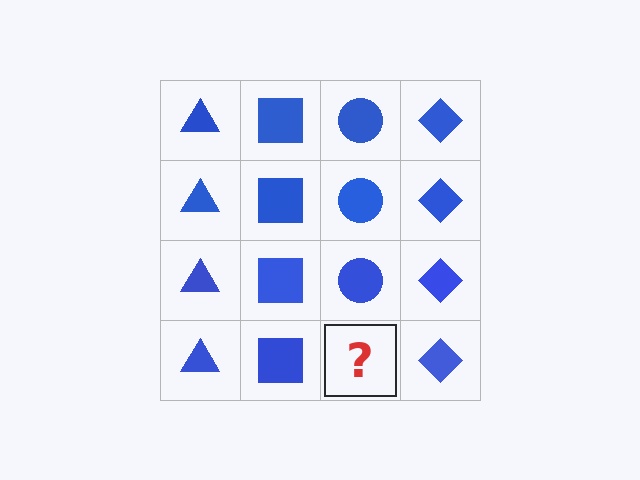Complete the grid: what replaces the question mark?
The question mark should be replaced with a blue circle.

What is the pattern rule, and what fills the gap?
The rule is that each column has a consistent shape. The gap should be filled with a blue circle.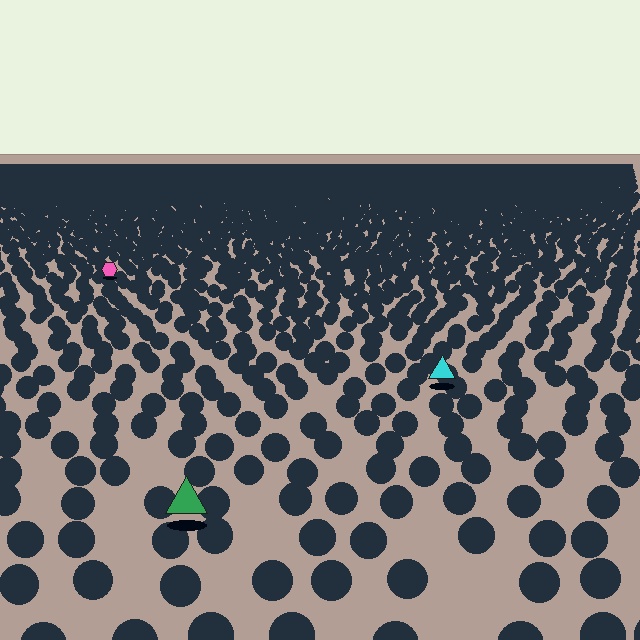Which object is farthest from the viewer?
The pink hexagon is farthest from the viewer. It appears smaller and the ground texture around it is denser.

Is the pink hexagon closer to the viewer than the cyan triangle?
No. The cyan triangle is closer — you can tell from the texture gradient: the ground texture is coarser near it.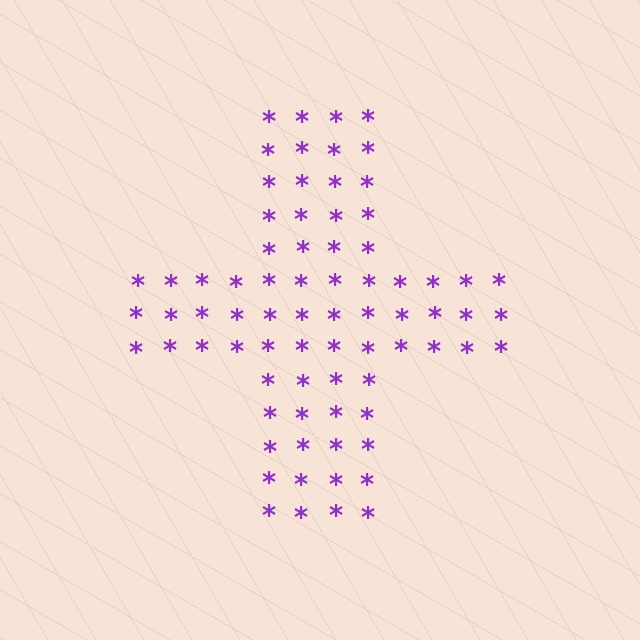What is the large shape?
The large shape is a cross.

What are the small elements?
The small elements are asterisks.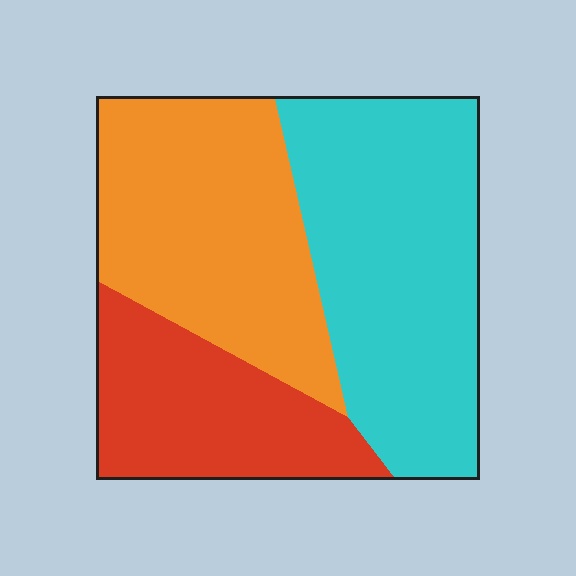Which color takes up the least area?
Red, at roughly 25%.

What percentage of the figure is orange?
Orange covers roughly 35% of the figure.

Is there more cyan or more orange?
Cyan.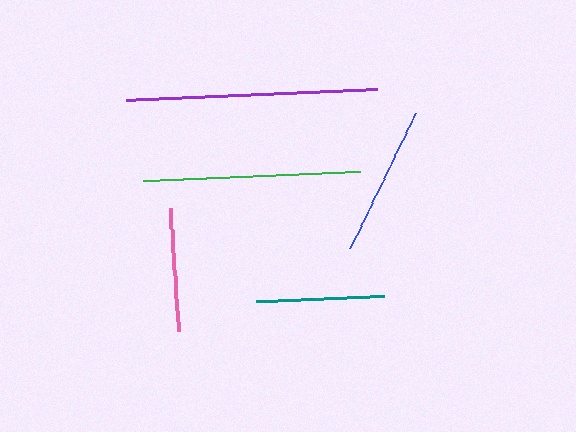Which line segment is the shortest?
The pink line is the shortest at approximately 124 pixels.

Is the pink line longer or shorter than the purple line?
The purple line is longer than the pink line.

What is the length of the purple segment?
The purple segment is approximately 251 pixels long.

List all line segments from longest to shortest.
From longest to shortest: purple, green, blue, teal, pink.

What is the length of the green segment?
The green segment is approximately 217 pixels long.